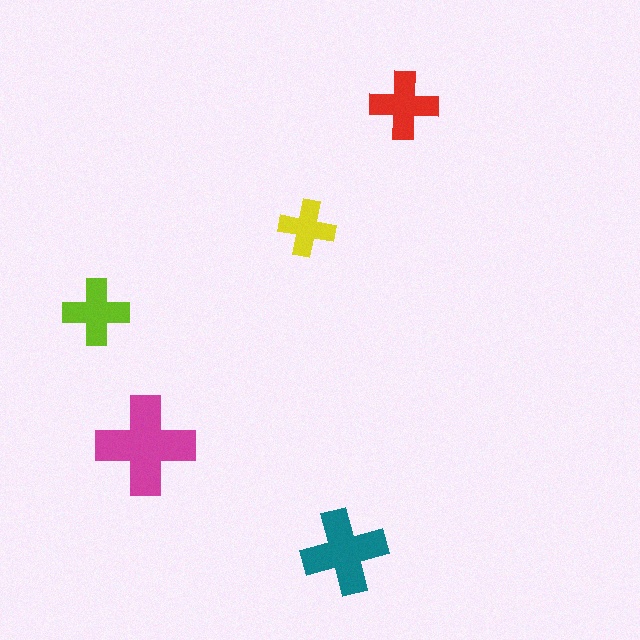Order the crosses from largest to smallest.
the magenta one, the teal one, the red one, the lime one, the yellow one.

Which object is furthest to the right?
The red cross is rightmost.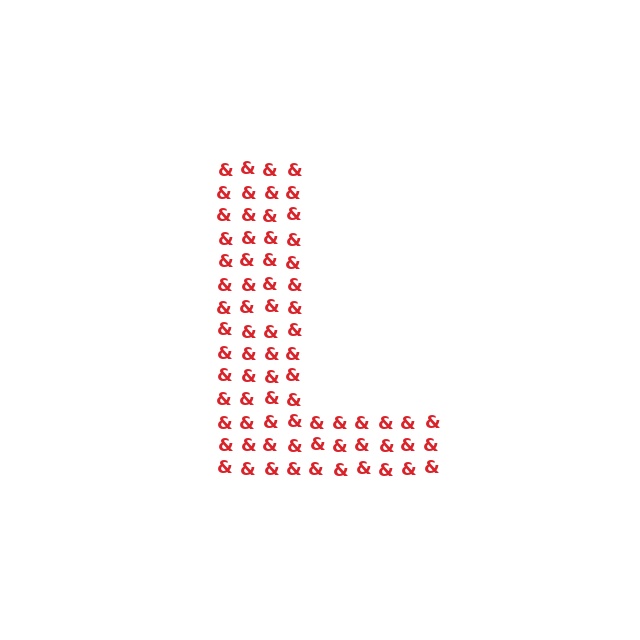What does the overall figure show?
The overall figure shows the letter L.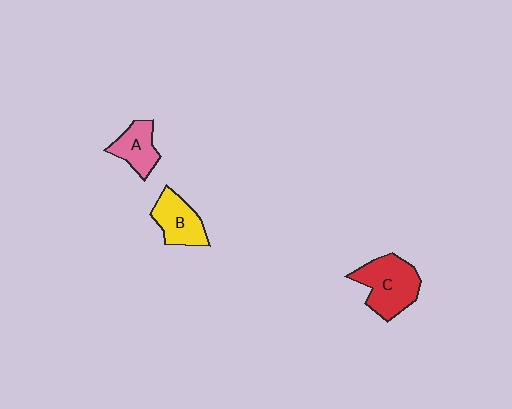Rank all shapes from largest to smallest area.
From largest to smallest: C (red), B (yellow), A (pink).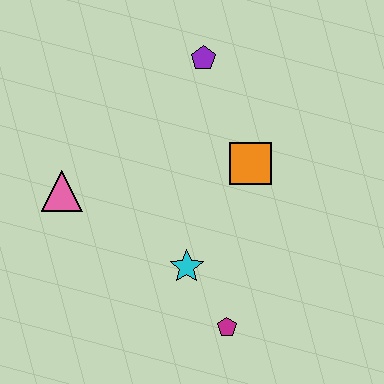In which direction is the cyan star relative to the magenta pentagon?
The cyan star is above the magenta pentagon.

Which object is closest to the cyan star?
The magenta pentagon is closest to the cyan star.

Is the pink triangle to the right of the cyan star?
No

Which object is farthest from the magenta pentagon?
The purple pentagon is farthest from the magenta pentagon.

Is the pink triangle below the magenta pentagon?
No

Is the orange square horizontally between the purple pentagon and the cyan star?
No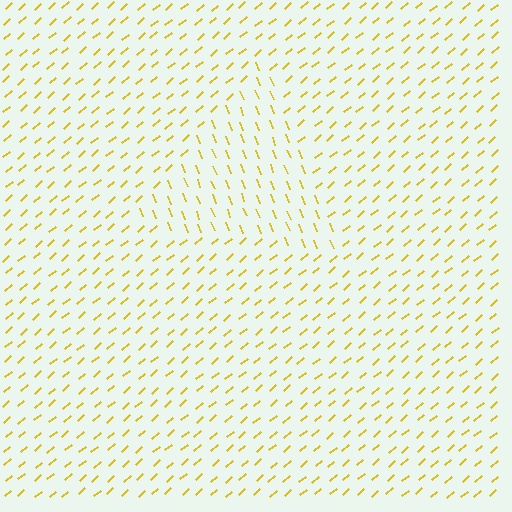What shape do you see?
I see a triangle.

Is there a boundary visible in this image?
Yes, there is a texture boundary formed by a change in line orientation.